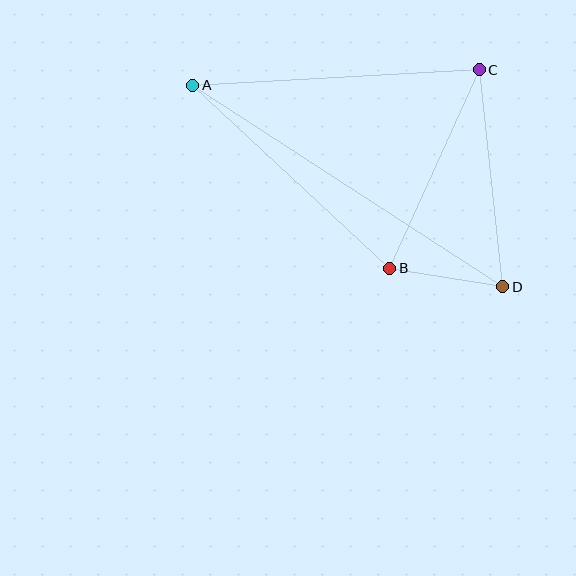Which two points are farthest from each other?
Points A and D are farthest from each other.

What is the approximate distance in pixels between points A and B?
The distance between A and B is approximately 269 pixels.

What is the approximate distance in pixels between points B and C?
The distance between B and C is approximately 218 pixels.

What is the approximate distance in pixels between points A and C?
The distance between A and C is approximately 287 pixels.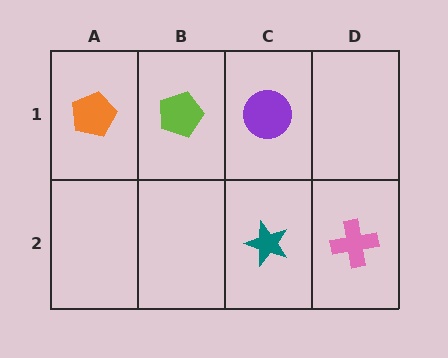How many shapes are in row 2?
2 shapes.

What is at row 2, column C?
A teal star.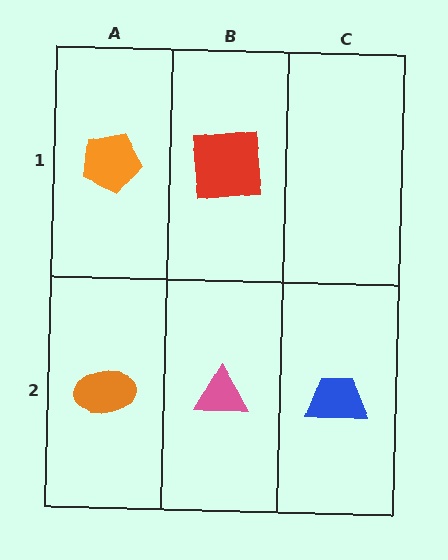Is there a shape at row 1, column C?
No, that cell is empty.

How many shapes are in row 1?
2 shapes.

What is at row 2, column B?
A pink triangle.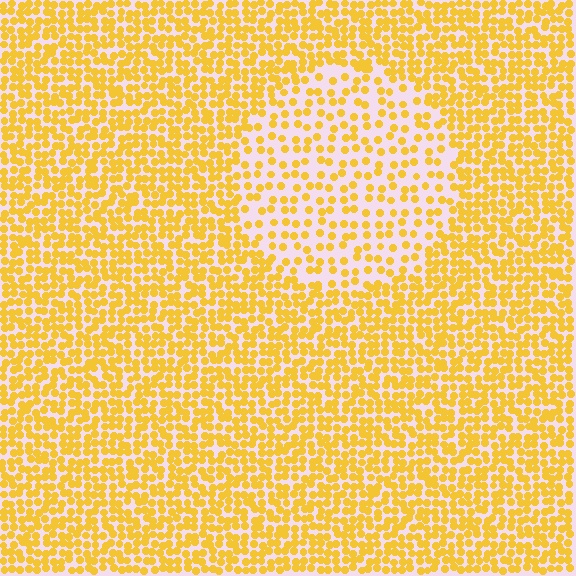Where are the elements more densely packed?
The elements are more densely packed outside the circle boundary.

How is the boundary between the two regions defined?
The boundary is defined by a change in element density (approximately 2.1x ratio). All elements are the same color, size, and shape.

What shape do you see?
I see a circle.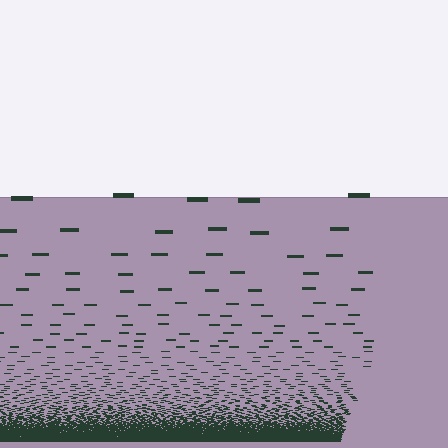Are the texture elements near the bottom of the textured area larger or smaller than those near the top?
Smaller. The gradient is inverted — elements near the bottom are smaller and denser.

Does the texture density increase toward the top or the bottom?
Density increases toward the bottom.